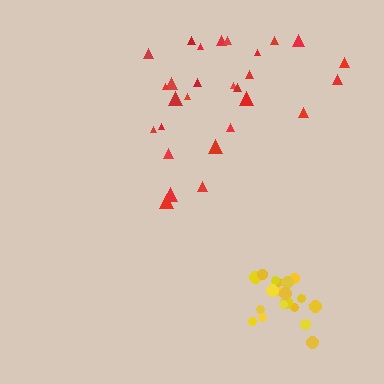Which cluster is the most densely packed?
Yellow.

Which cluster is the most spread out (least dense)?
Red.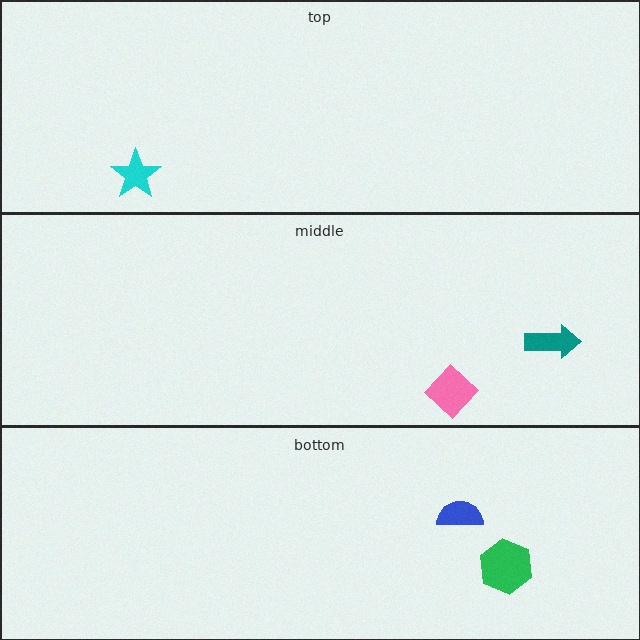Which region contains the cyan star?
The top region.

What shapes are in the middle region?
The pink diamond, the teal arrow.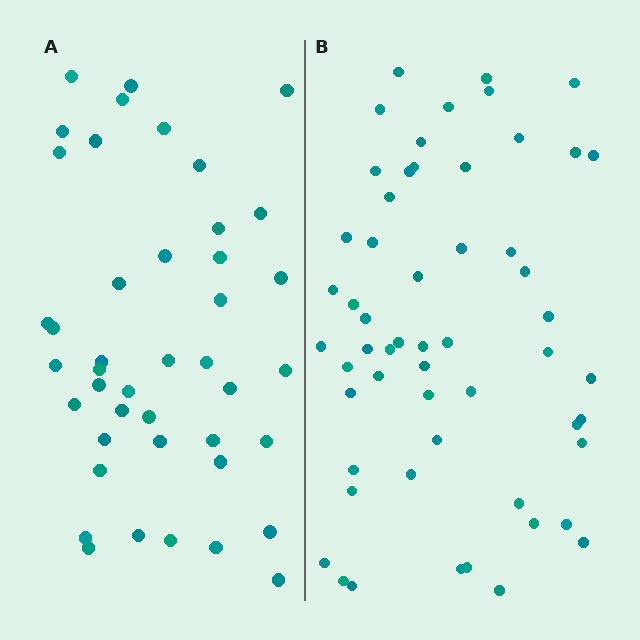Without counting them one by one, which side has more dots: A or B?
Region B (the right region) has more dots.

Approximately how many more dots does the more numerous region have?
Region B has approximately 15 more dots than region A.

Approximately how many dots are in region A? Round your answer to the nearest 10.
About 40 dots. (The exact count is 43, which rounds to 40.)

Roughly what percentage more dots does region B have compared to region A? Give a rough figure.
About 30% more.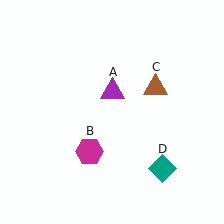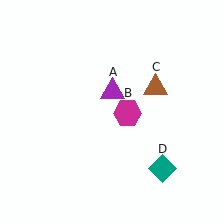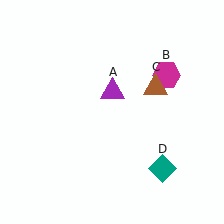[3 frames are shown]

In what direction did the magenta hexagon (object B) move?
The magenta hexagon (object B) moved up and to the right.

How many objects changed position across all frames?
1 object changed position: magenta hexagon (object B).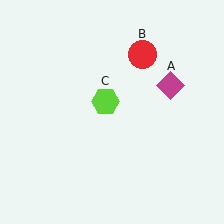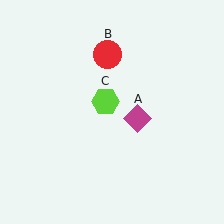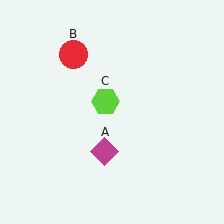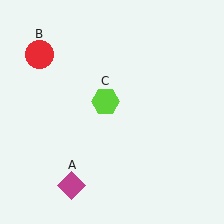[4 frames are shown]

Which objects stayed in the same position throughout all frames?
Lime hexagon (object C) remained stationary.